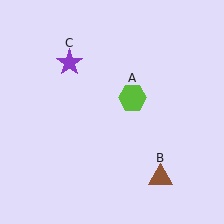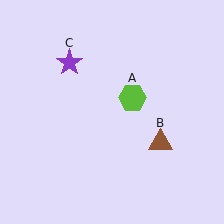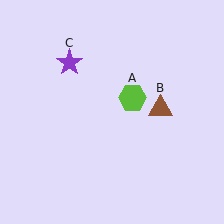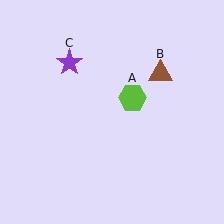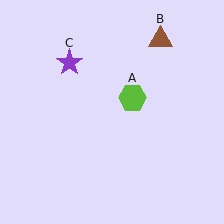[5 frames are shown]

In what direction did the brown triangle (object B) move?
The brown triangle (object B) moved up.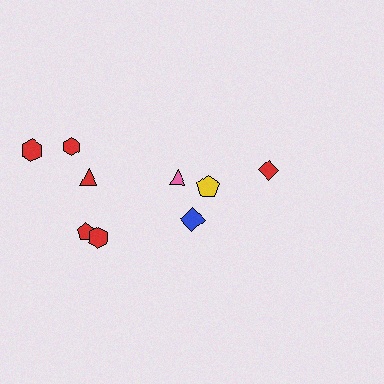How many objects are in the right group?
There are 3 objects.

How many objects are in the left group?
There are 6 objects.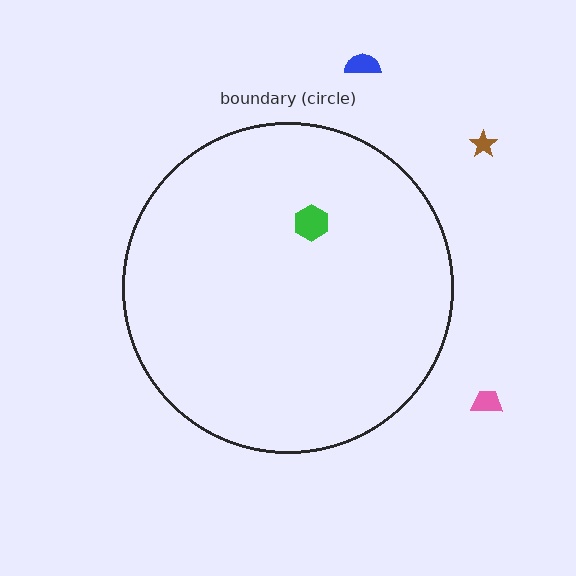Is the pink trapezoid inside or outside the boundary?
Outside.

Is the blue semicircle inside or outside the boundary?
Outside.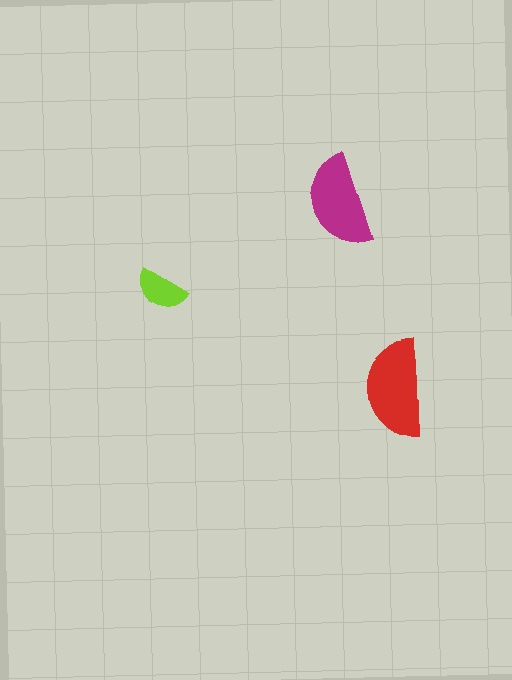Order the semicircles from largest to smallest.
the red one, the magenta one, the lime one.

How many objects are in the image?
There are 3 objects in the image.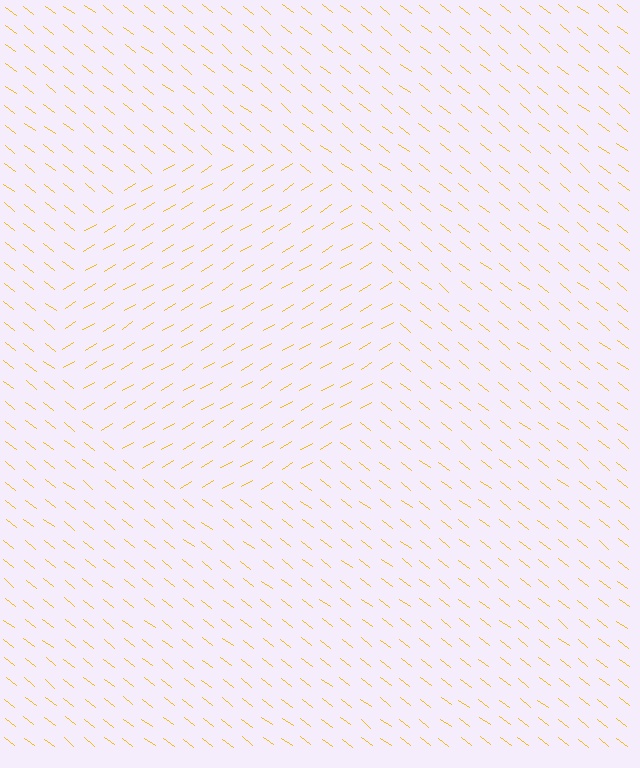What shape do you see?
I see a circle.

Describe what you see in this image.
The image is filled with small yellow line segments. A circle region in the image has lines oriented differently from the surrounding lines, creating a visible texture boundary.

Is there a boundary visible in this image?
Yes, there is a texture boundary formed by a change in line orientation.